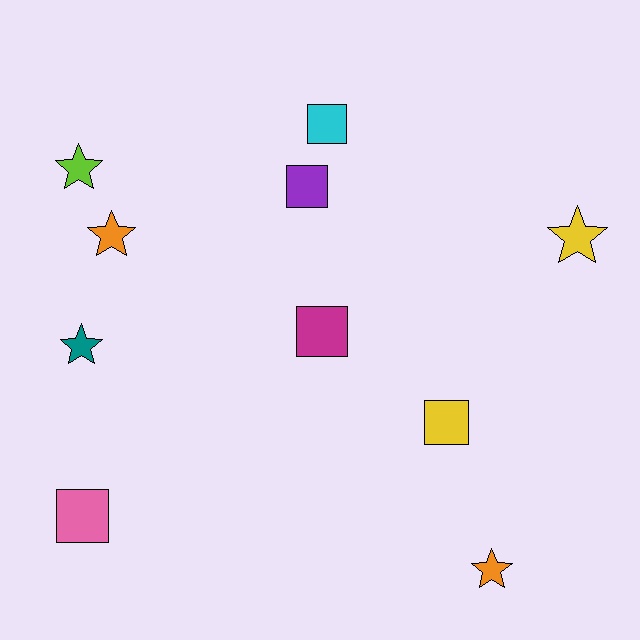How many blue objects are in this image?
There are no blue objects.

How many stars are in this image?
There are 5 stars.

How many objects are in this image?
There are 10 objects.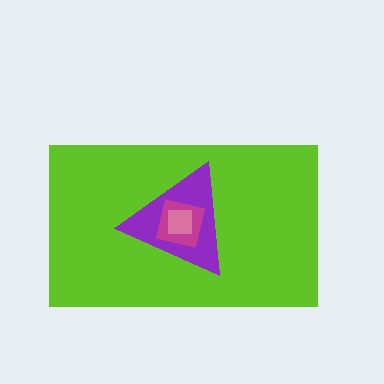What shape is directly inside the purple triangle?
The magenta square.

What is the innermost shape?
The pink square.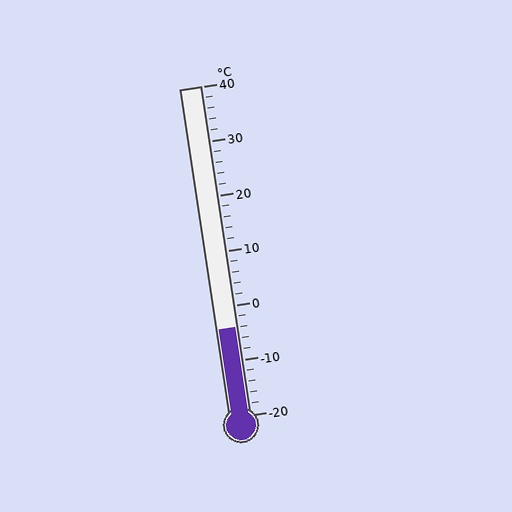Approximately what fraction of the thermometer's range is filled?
The thermometer is filled to approximately 25% of its range.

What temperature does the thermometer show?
The thermometer shows approximately -4°C.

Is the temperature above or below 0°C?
The temperature is below 0°C.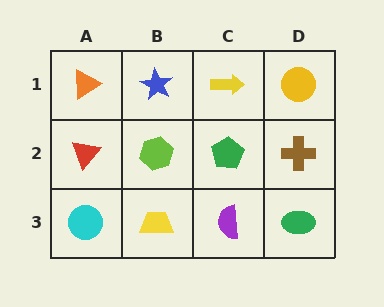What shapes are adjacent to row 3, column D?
A brown cross (row 2, column D), a purple semicircle (row 3, column C).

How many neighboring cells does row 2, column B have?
4.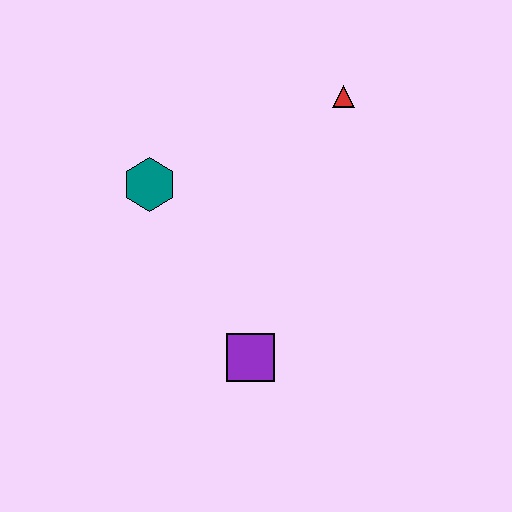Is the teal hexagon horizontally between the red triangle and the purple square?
No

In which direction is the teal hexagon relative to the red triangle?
The teal hexagon is to the left of the red triangle.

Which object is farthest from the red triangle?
The purple square is farthest from the red triangle.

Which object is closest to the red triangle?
The teal hexagon is closest to the red triangle.